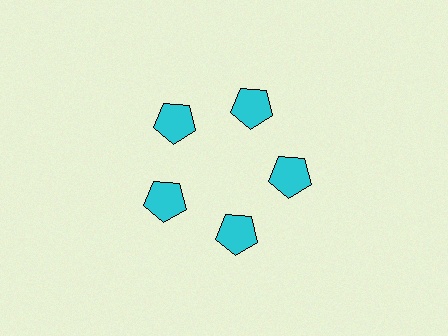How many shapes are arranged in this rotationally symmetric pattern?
There are 5 shapes, arranged in 5 groups of 1.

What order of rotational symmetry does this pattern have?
This pattern has 5-fold rotational symmetry.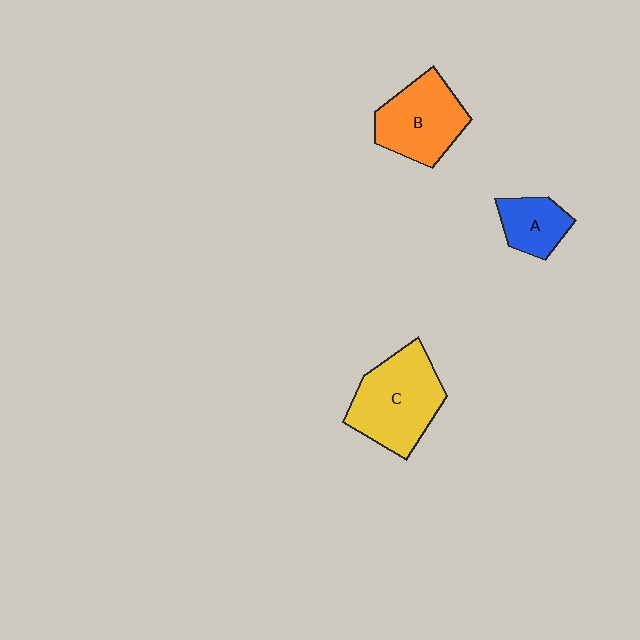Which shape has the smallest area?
Shape A (blue).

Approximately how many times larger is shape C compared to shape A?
Approximately 2.1 times.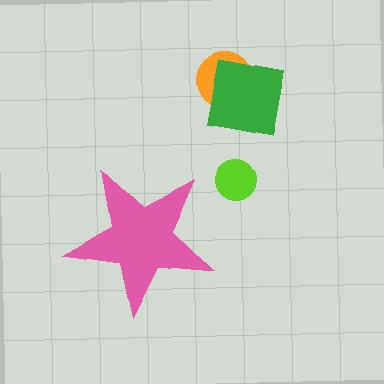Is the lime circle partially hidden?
No, the lime circle is fully visible.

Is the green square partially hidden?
No, the green square is fully visible.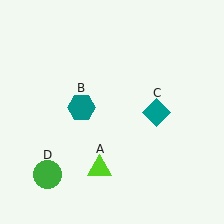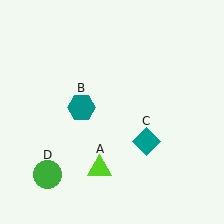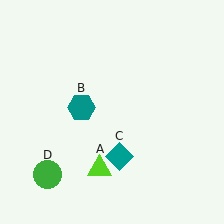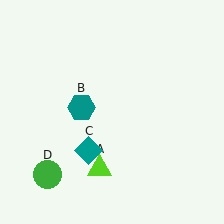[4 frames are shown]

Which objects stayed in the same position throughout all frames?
Lime triangle (object A) and teal hexagon (object B) and green circle (object D) remained stationary.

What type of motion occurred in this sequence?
The teal diamond (object C) rotated clockwise around the center of the scene.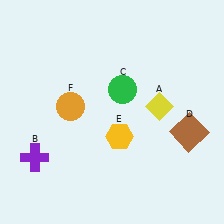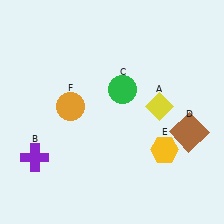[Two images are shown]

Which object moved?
The yellow hexagon (E) moved right.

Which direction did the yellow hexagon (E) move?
The yellow hexagon (E) moved right.